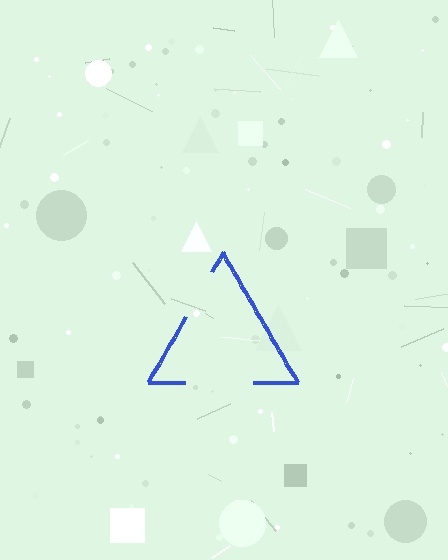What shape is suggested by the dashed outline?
The dashed outline suggests a triangle.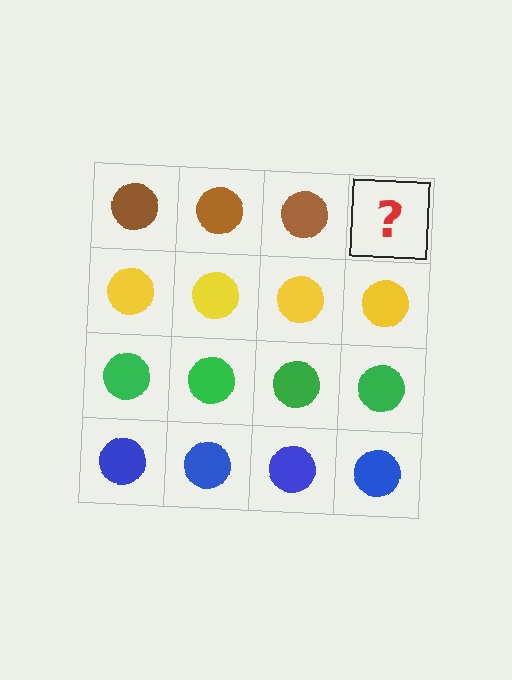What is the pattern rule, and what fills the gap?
The rule is that each row has a consistent color. The gap should be filled with a brown circle.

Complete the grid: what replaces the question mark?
The question mark should be replaced with a brown circle.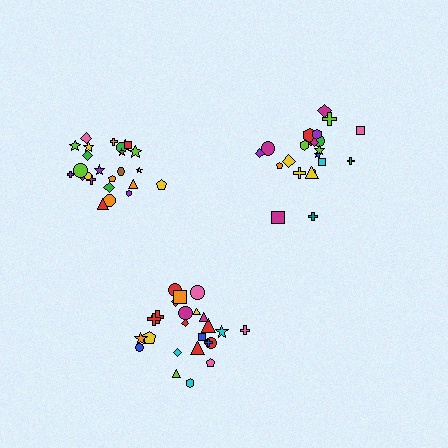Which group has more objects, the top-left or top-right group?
The top-left group.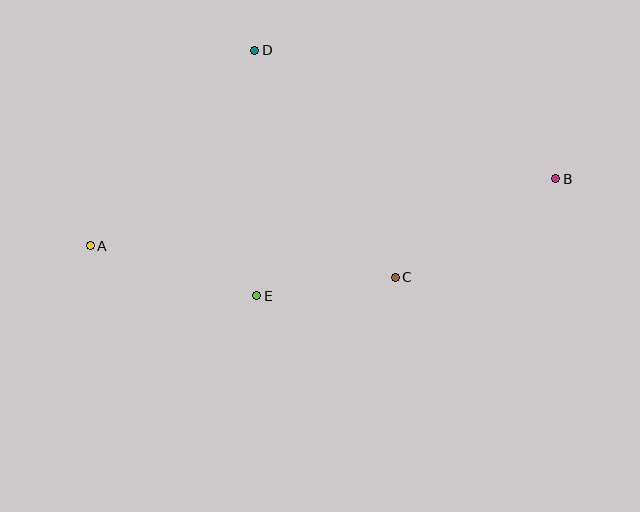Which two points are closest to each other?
Points C and E are closest to each other.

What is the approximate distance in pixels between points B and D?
The distance between B and D is approximately 327 pixels.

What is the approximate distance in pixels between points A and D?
The distance between A and D is approximately 256 pixels.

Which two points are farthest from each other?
Points A and B are farthest from each other.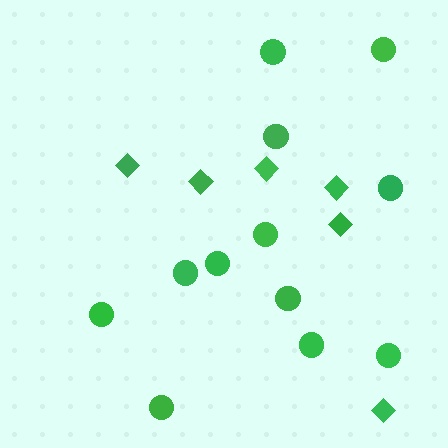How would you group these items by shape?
There are 2 groups: one group of circles (12) and one group of diamonds (6).